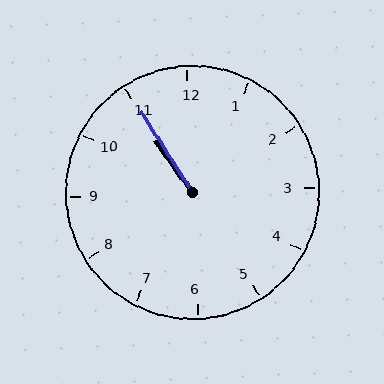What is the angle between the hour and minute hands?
Approximately 2 degrees.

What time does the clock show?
10:55.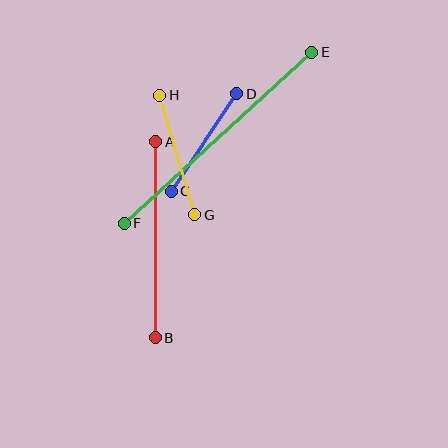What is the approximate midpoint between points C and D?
The midpoint is at approximately (204, 142) pixels.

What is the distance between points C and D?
The distance is approximately 118 pixels.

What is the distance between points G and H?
The distance is approximately 125 pixels.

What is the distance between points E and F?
The distance is approximately 254 pixels.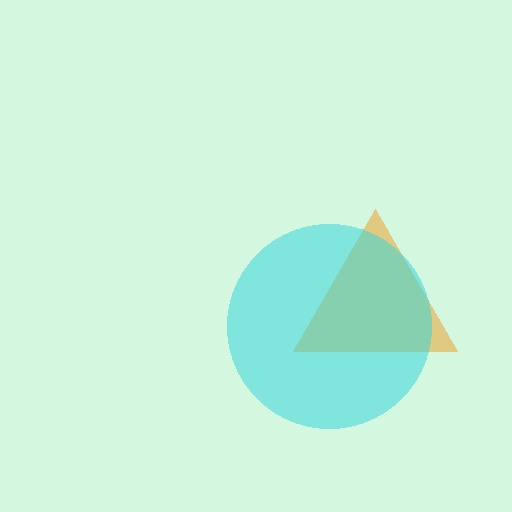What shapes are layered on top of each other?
The layered shapes are: an orange triangle, a cyan circle.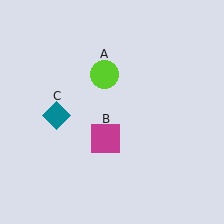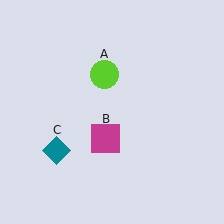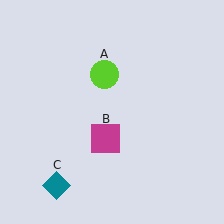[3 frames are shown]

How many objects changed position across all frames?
1 object changed position: teal diamond (object C).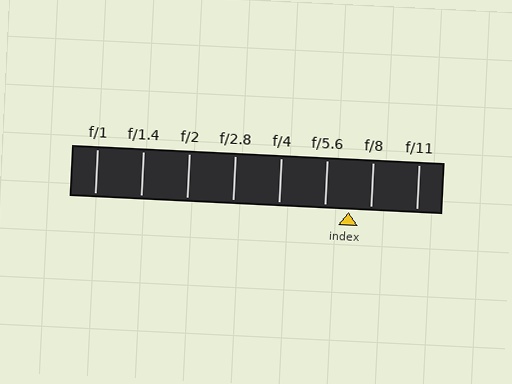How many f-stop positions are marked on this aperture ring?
There are 8 f-stop positions marked.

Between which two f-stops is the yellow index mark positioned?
The index mark is between f/5.6 and f/8.